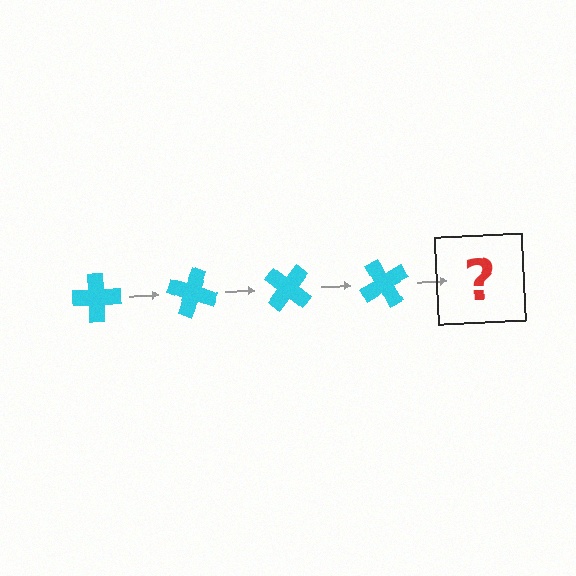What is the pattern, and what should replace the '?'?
The pattern is that the cross rotates 20 degrees each step. The '?' should be a cyan cross rotated 80 degrees.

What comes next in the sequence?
The next element should be a cyan cross rotated 80 degrees.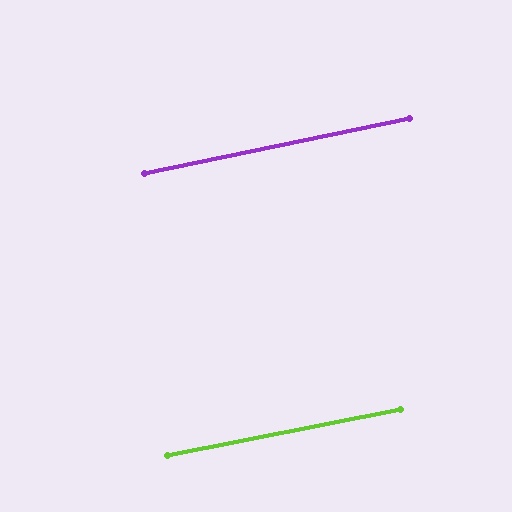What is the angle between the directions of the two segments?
Approximately 1 degree.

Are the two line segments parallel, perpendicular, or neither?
Parallel — their directions differ by only 0.6°.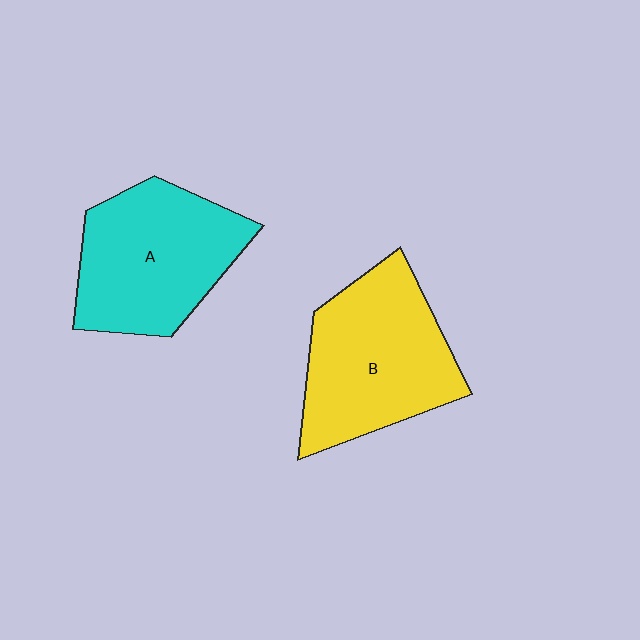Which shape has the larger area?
Shape B (yellow).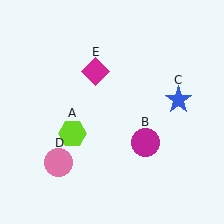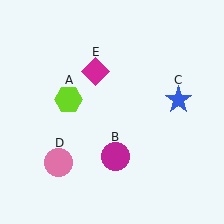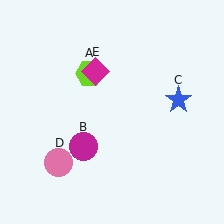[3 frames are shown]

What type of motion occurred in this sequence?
The lime hexagon (object A), magenta circle (object B) rotated clockwise around the center of the scene.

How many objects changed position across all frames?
2 objects changed position: lime hexagon (object A), magenta circle (object B).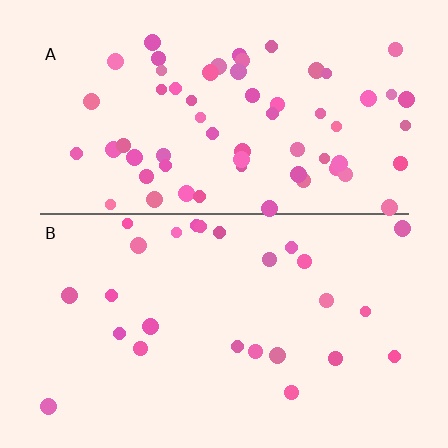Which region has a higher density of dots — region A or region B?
A (the top).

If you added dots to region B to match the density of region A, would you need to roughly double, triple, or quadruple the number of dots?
Approximately double.